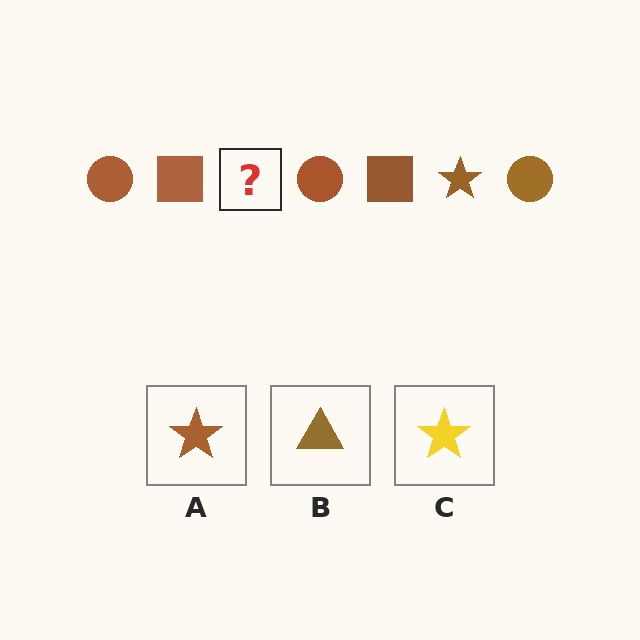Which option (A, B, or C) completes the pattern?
A.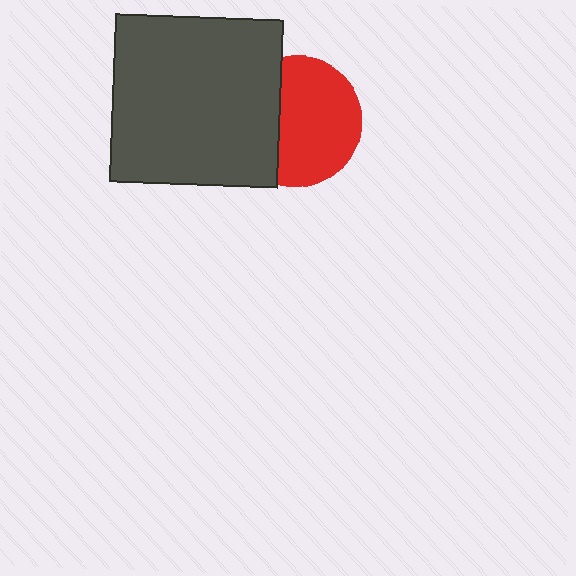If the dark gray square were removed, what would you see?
You would see the complete red circle.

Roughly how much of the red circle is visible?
Most of it is visible (roughly 66%).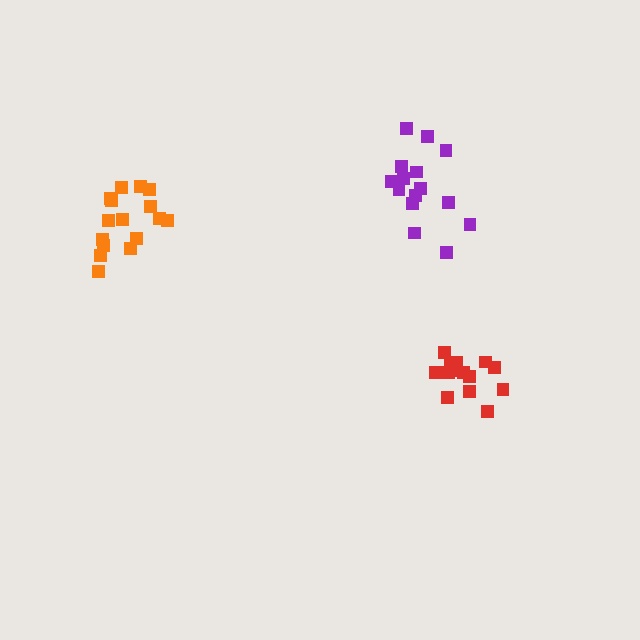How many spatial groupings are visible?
There are 3 spatial groupings.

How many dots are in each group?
Group 1: 15 dots, Group 2: 14 dots, Group 3: 16 dots (45 total).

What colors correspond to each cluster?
The clusters are colored: purple, red, orange.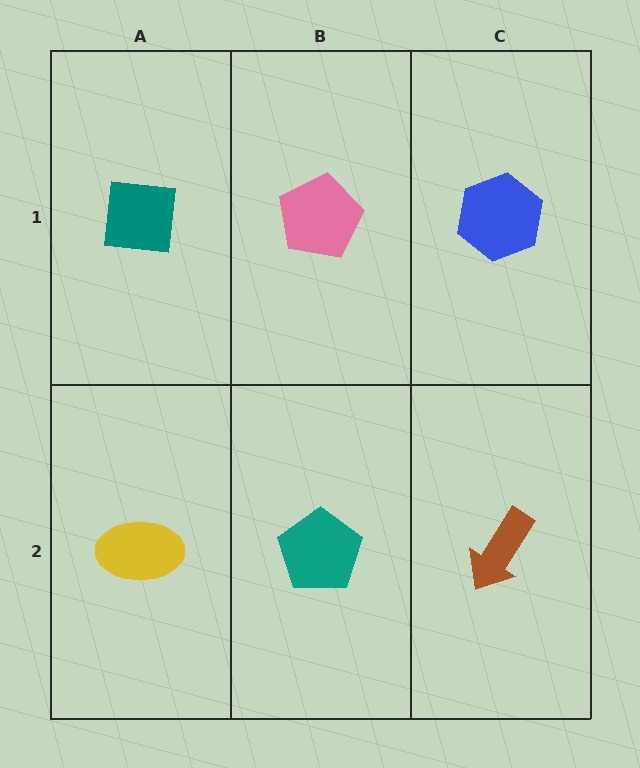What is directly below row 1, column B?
A teal pentagon.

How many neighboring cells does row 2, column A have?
2.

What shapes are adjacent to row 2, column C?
A blue hexagon (row 1, column C), a teal pentagon (row 2, column B).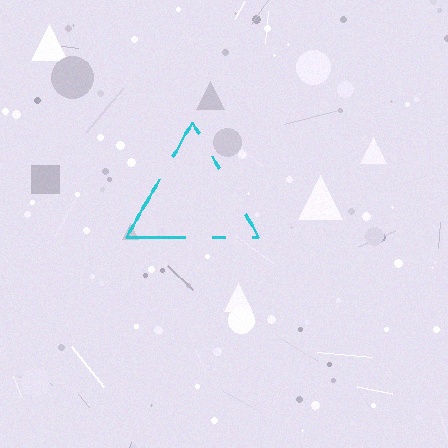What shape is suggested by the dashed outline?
The dashed outline suggests a triangle.